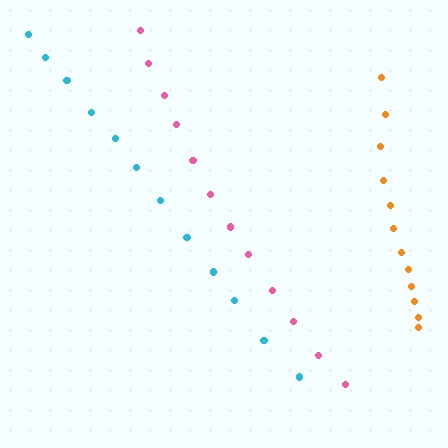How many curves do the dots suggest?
There are 3 distinct paths.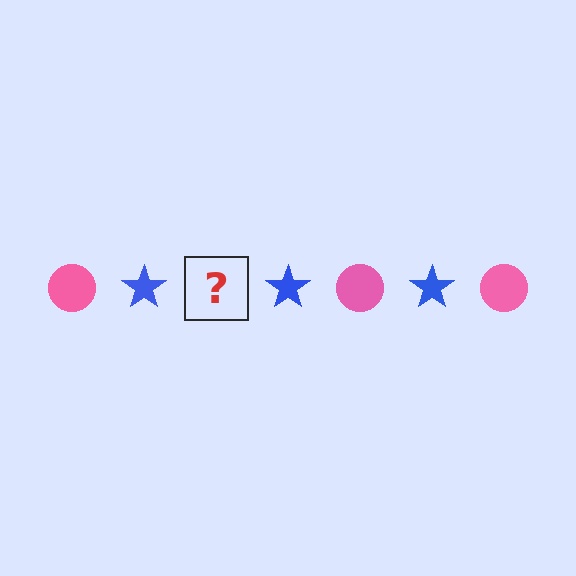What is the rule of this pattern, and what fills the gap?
The rule is that the pattern alternates between pink circle and blue star. The gap should be filled with a pink circle.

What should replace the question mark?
The question mark should be replaced with a pink circle.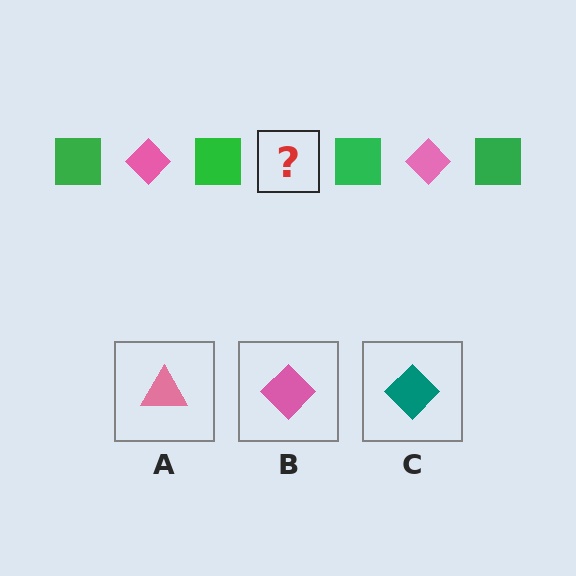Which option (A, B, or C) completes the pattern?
B.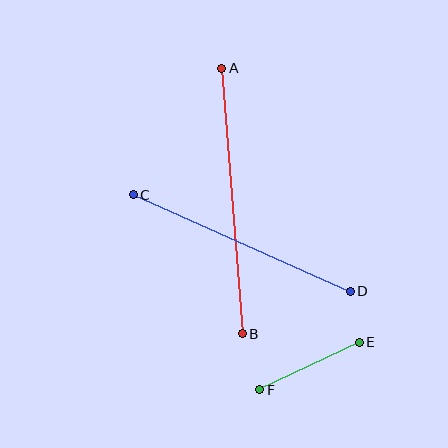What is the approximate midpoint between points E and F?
The midpoint is at approximately (309, 366) pixels.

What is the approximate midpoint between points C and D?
The midpoint is at approximately (242, 243) pixels.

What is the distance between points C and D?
The distance is approximately 237 pixels.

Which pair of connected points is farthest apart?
Points A and B are farthest apart.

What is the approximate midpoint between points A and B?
The midpoint is at approximately (232, 201) pixels.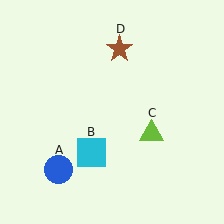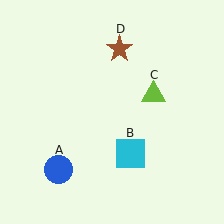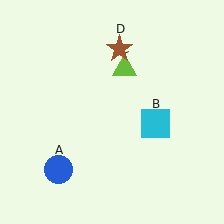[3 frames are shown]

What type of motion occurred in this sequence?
The cyan square (object B), lime triangle (object C) rotated counterclockwise around the center of the scene.